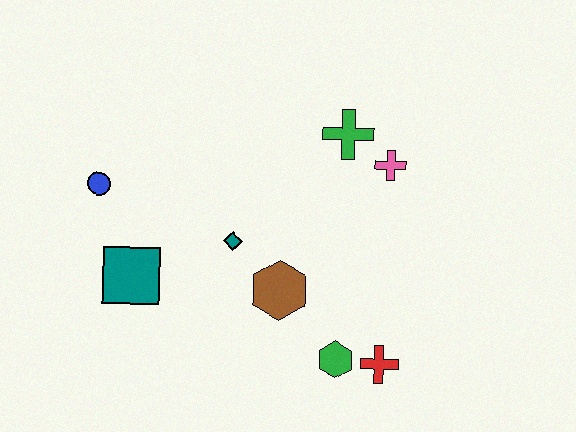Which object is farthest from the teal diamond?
The red cross is farthest from the teal diamond.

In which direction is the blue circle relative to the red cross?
The blue circle is to the left of the red cross.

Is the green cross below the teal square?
No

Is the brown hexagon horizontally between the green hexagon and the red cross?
No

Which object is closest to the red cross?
The green hexagon is closest to the red cross.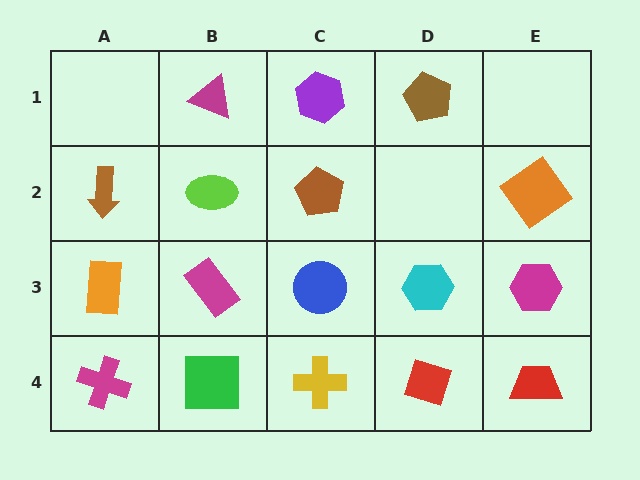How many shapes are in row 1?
3 shapes.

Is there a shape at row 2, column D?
No, that cell is empty.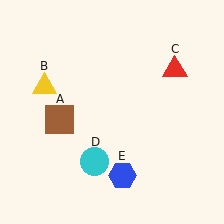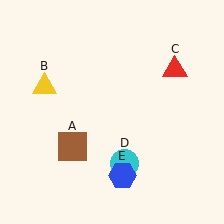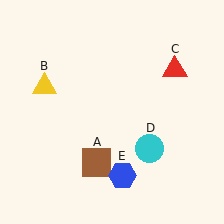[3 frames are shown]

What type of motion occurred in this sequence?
The brown square (object A), cyan circle (object D) rotated counterclockwise around the center of the scene.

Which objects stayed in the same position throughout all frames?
Yellow triangle (object B) and red triangle (object C) and blue hexagon (object E) remained stationary.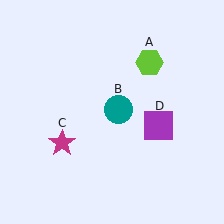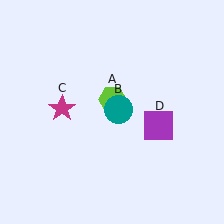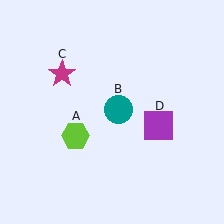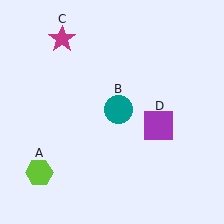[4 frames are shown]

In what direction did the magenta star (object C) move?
The magenta star (object C) moved up.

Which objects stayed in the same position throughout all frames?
Teal circle (object B) and purple square (object D) remained stationary.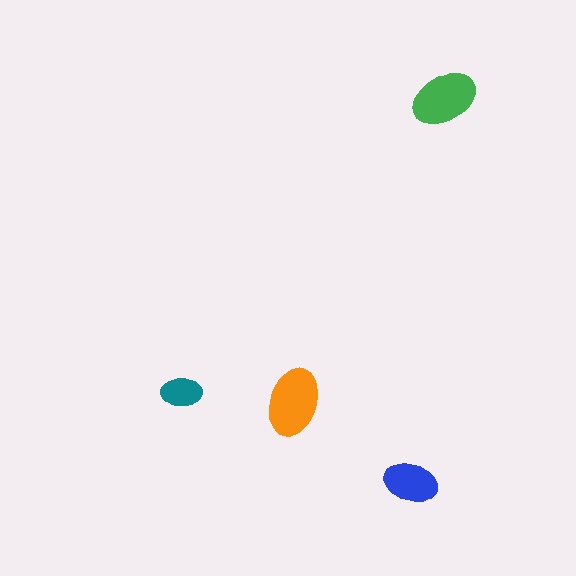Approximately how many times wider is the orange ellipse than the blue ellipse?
About 1.5 times wider.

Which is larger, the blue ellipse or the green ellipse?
The green one.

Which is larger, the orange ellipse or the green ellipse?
The orange one.